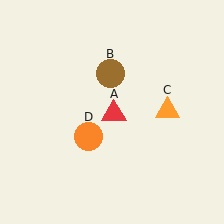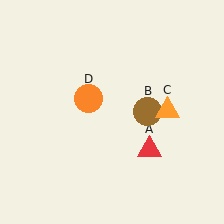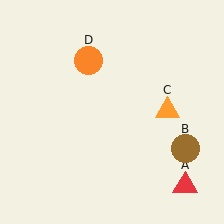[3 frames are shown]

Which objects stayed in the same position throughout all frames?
Orange triangle (object C) remained stationary.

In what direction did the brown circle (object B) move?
The brown circle (object B) moved down and to the right.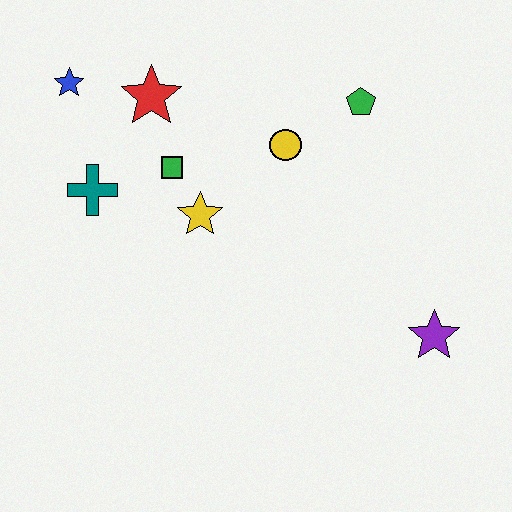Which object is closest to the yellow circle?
The green pentagon is closest to the yellow circle.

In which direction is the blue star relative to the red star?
The blue star is to the left of the red star.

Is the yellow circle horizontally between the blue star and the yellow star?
No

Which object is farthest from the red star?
The purple star is farthest from the red star.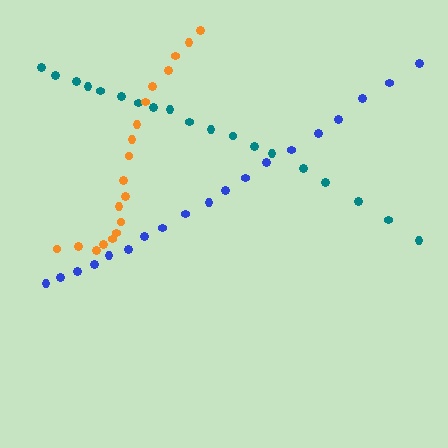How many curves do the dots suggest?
There are 3 distinct paths.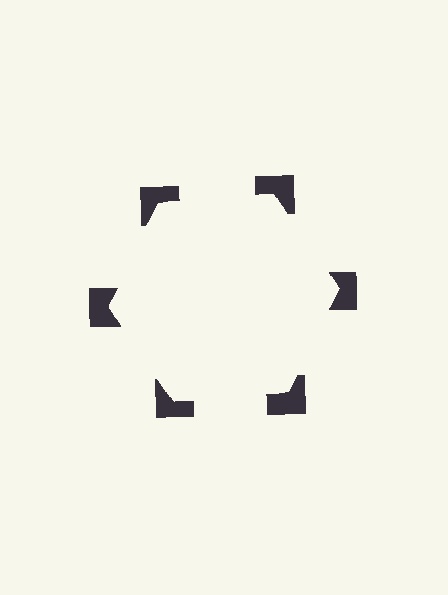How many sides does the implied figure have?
6 sides.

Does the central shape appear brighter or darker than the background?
It typically appears slightly brighter than the background, even though no actual brightness change is drawn.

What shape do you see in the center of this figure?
An illusory hexagon — its edges are inferred from the aligned wedge cuts in the notched squares, not physically drawn.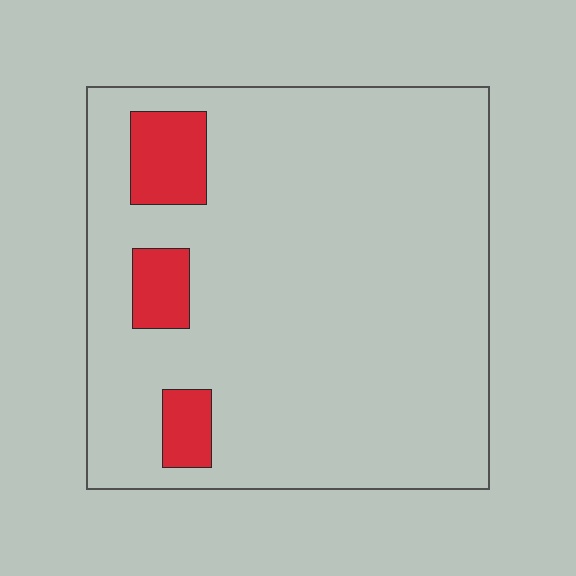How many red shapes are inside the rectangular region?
3.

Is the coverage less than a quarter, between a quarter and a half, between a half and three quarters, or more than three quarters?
Less than a quarter.